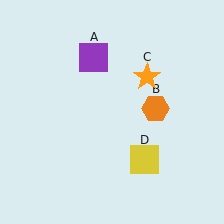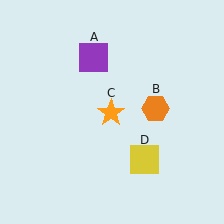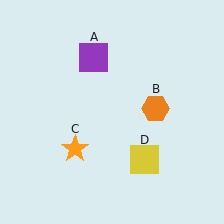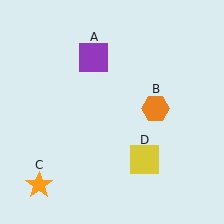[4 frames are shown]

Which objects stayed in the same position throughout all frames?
Purple square (object A) and orange hexagon (object B) and yellow square (object D) remained stationary.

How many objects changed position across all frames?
1 object changed position: orange star (object C).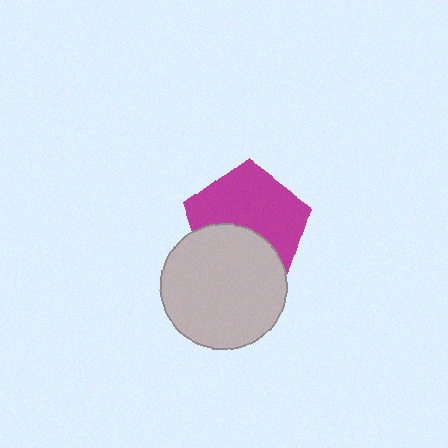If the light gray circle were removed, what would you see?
You would see the complete magenta pentagon.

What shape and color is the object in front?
The object in front is a light gray circle.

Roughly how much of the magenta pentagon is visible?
About half of it is visible (roughly 61%).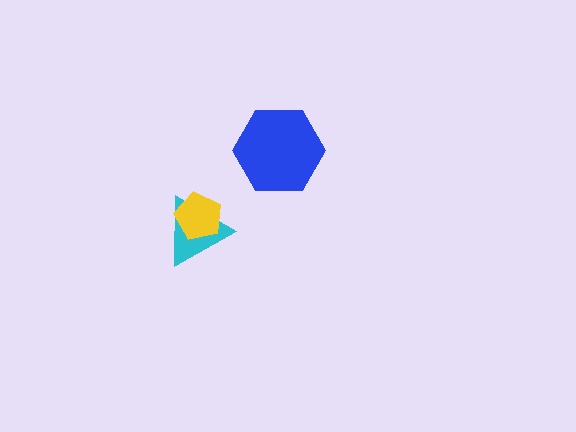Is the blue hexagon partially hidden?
No, no other shape covers it.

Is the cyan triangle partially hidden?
Yes, it is partially covered by another shape.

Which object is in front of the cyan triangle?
The yellow pentagon is in front of the cyan triangle.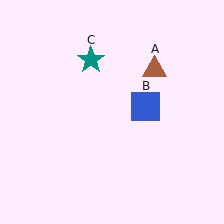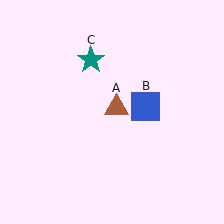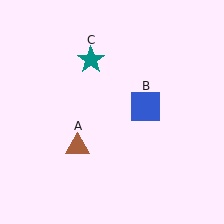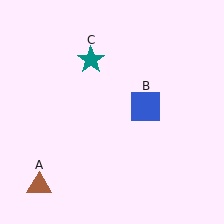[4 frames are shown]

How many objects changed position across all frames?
1 object changed position: brown triangle (object A).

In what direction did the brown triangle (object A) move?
The brown triangle (object A) moved down and to the left.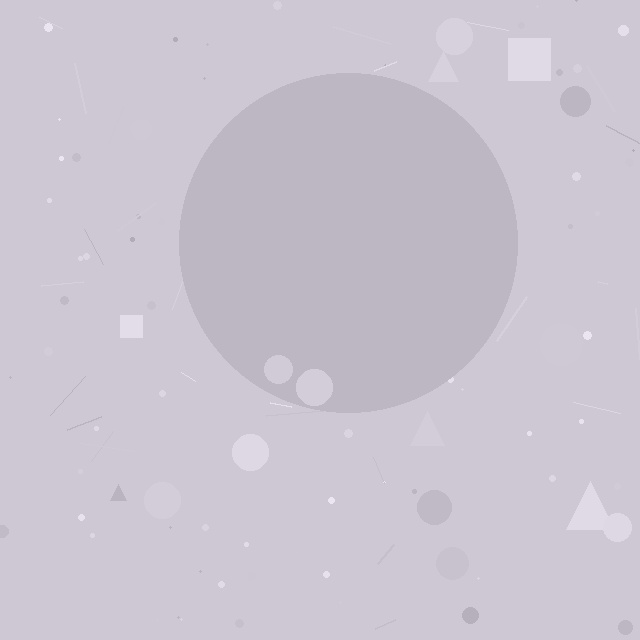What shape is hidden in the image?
A circle is hidden in the image.